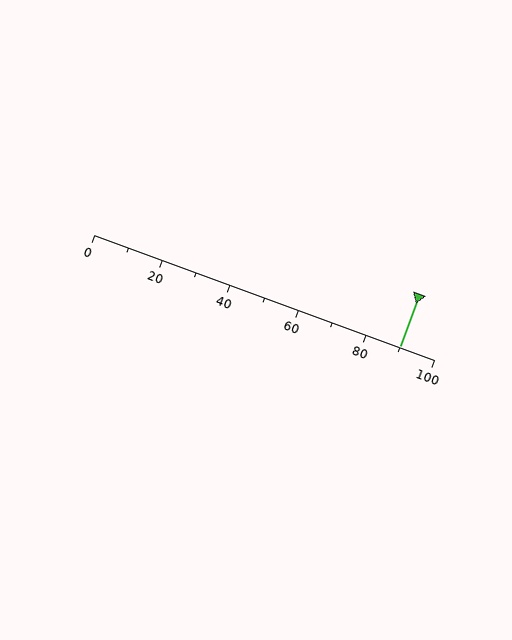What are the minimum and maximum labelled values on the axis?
The axis runs from 0 to 100.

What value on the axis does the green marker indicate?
The marker indicates approximately 90.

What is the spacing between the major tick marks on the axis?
The major ticks are spaced 20 apart.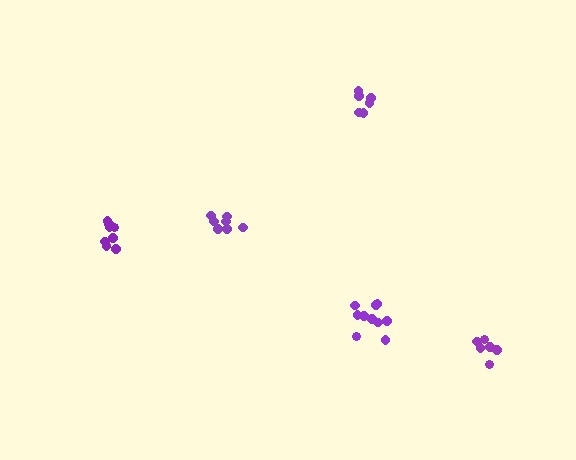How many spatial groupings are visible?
There are 5 spatial groupings.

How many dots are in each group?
Group 1: 8 dots, Group 2: 6 dots, Group 3: 7 dots, Group 4: 10 dots, Group 5: 6 dots (37 total).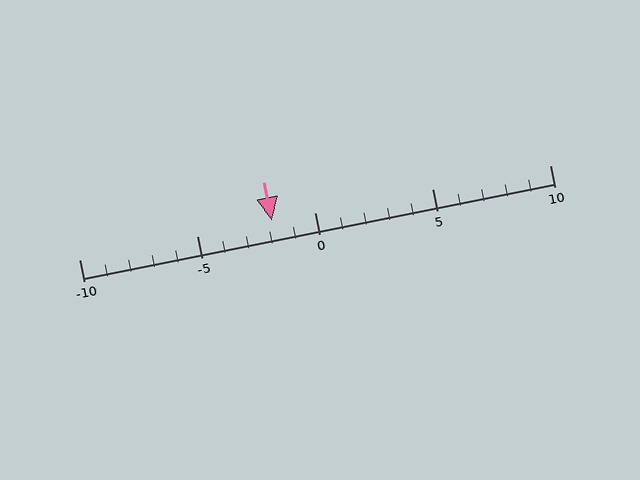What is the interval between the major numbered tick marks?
The major tick marks are spaced 5 units apart.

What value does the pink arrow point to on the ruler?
The pink arrow points to approximately -2.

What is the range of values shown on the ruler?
The ruler shows values from -10 to 10.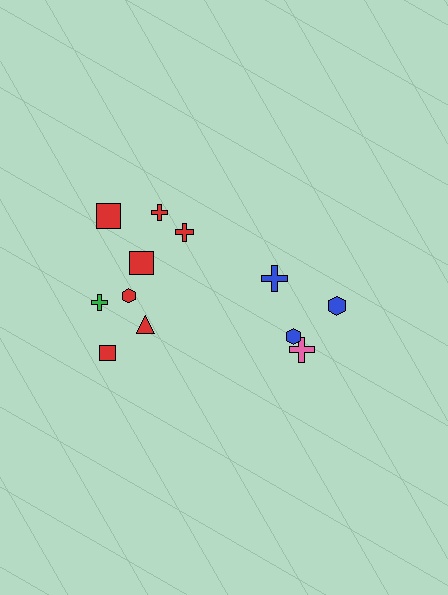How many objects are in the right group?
There are 4 objects.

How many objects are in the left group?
There are 8 objects.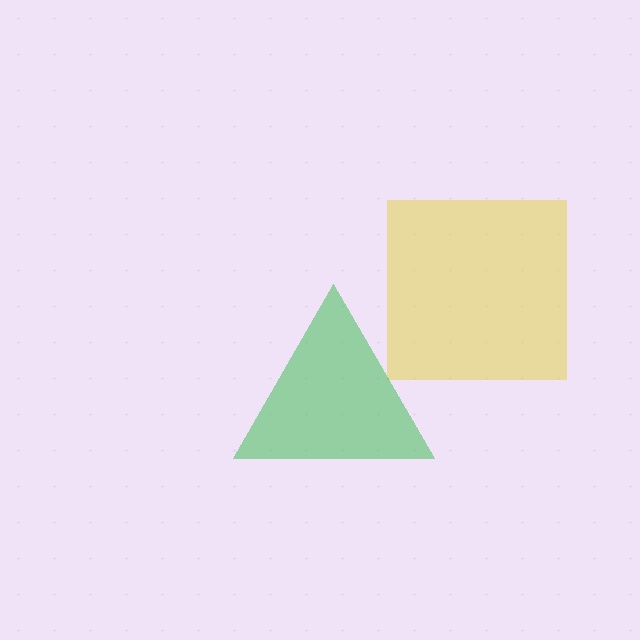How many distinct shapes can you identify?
There are 2 distinct shapes: a yellow square, a green triangle.